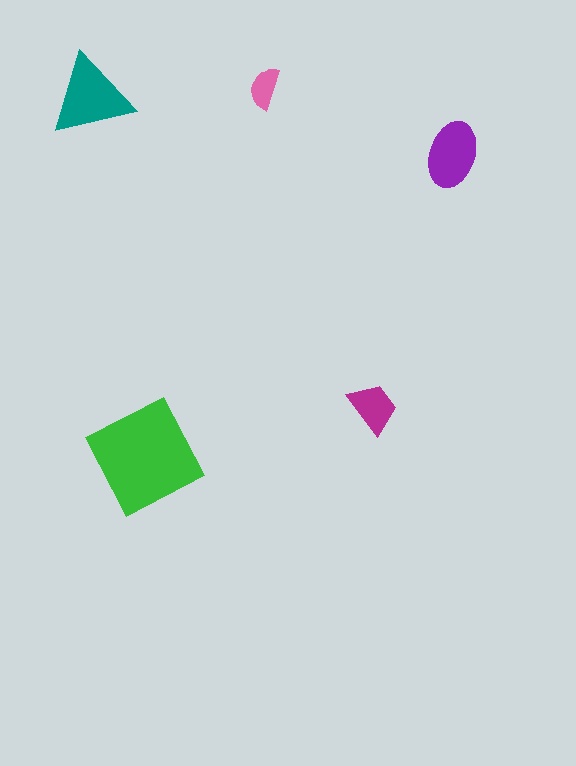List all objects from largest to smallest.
The green diamond, the teal triangle, the purple ellipse, the magenta trapezoid, the pink semicircle.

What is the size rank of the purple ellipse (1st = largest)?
3rd.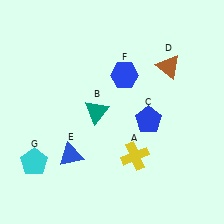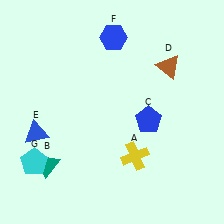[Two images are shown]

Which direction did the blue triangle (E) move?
The blue triangle (E) moved left.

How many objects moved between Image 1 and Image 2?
3 objects moved between the two images.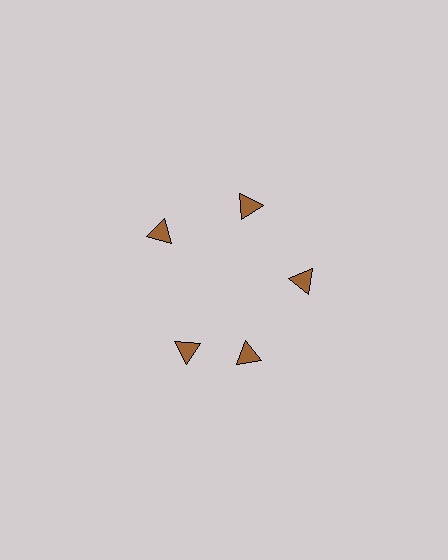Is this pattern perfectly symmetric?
No. The 5 brown triangles are arranged in a ring, but one element near the 8 o'clock position is rotated out of alignment along the ring, breaking the 5-fold rotational symmetry.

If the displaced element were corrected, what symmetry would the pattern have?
It would have 5-fold rotational symmetry — the pattern would map onto itself every 72 degrees.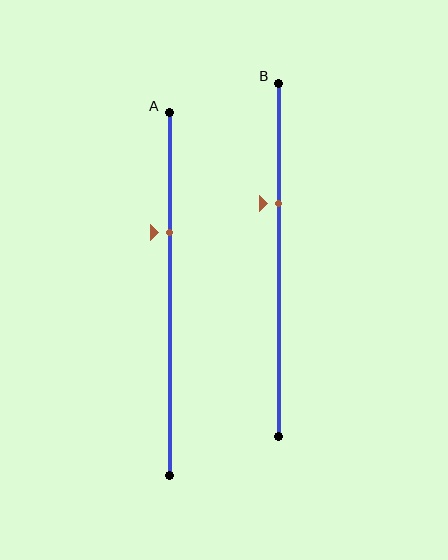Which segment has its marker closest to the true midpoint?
Segment B has its marker closest to the true midpoint.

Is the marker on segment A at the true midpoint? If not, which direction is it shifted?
No, the marker on segment A is shifted upward by about 17% of the segment length.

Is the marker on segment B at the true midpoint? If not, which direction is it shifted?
No, the marker on segment B is shifted upward by about 16% of the segment length.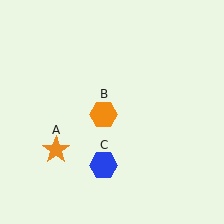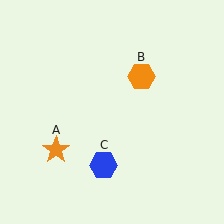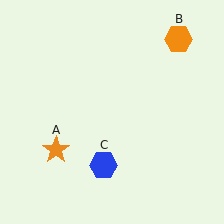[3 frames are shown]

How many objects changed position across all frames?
1 object changed position: orange hexagon (object B).